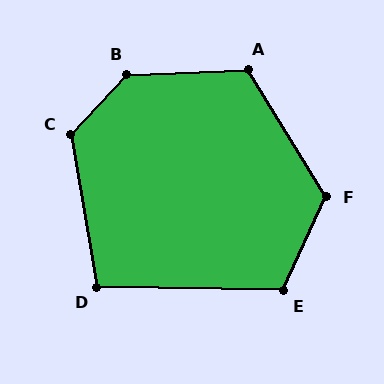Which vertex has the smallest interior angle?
D, at approximately 101 degrees.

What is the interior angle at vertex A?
Approximately 119 degrees (obtuse).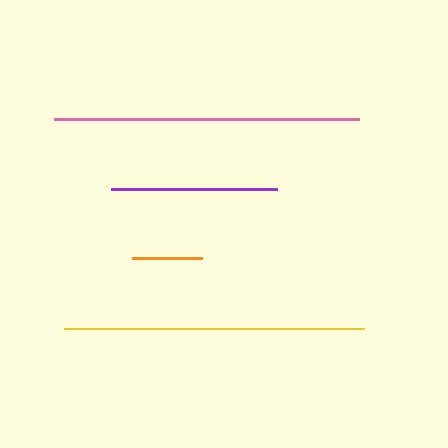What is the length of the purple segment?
The purple segment is approximately 166 pixels long.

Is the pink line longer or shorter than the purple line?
The pink line is longer than the purple line.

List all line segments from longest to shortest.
From longest to shortest: pink, yellow, purple, orange.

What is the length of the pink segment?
The pink segment is approximately 304 pixels long.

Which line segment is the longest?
The pink line is the longest at approximately 304 pixels.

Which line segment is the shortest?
The orange line is the shortest at approximately 70 pixels.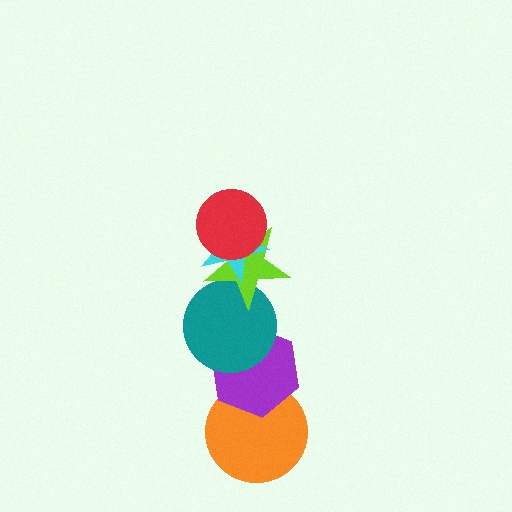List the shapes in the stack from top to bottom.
From top to bottom: the red circle, the cyan star, the lime star, the teal circle, the purple hexagon, the orange circle.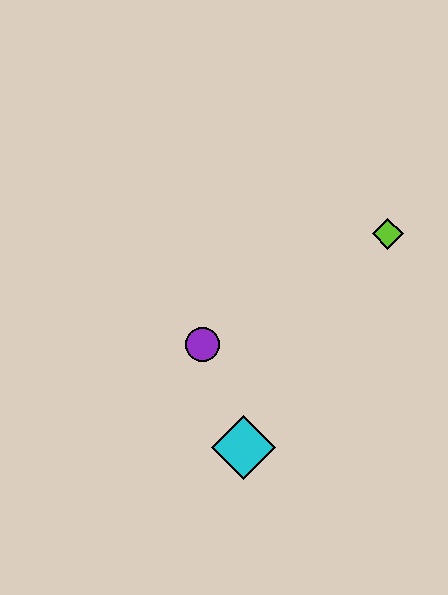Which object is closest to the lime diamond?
The purple circle is closest to the lime diamond.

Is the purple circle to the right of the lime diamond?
No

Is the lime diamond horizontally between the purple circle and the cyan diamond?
No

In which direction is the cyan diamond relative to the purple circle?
The cyan diamond is below the purple circle.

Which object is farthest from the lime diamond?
The cyan diamond is farthest from the lime diamond.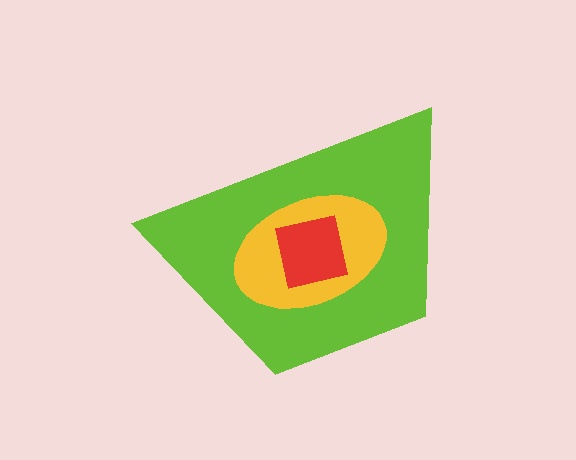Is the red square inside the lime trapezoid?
Yes.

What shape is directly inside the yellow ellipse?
The red square.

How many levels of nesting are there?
3.